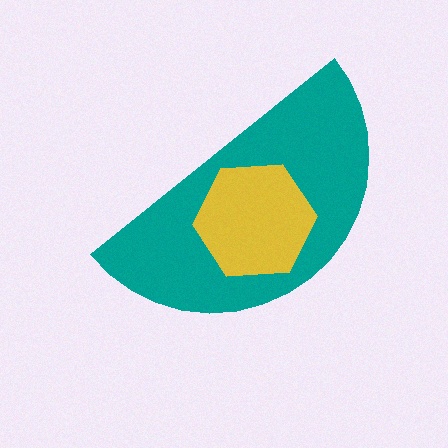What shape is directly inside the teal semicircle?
The yellow hexagon.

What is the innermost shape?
The yellow hexagon.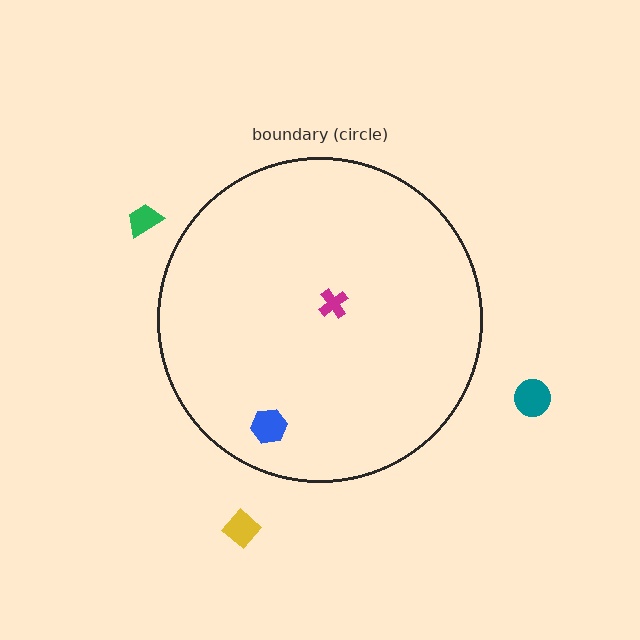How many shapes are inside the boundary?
2 inside, 3 outside.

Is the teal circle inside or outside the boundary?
Outside.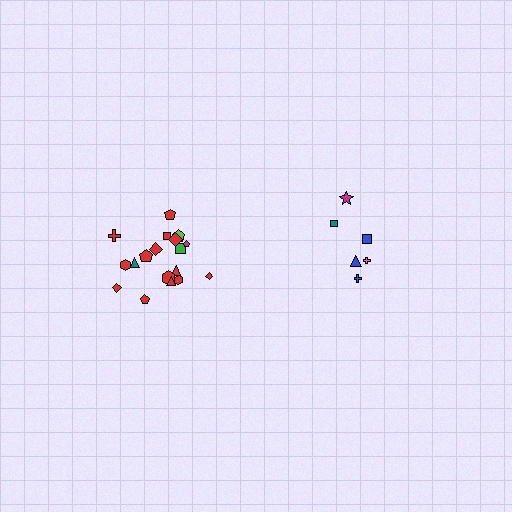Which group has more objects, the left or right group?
The left group.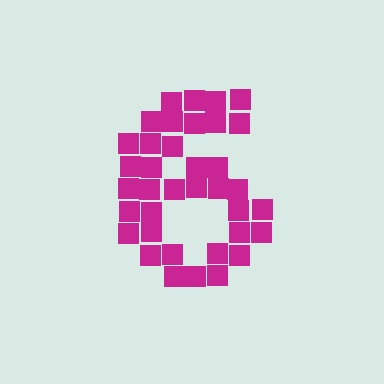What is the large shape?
The large shape is the digit 6.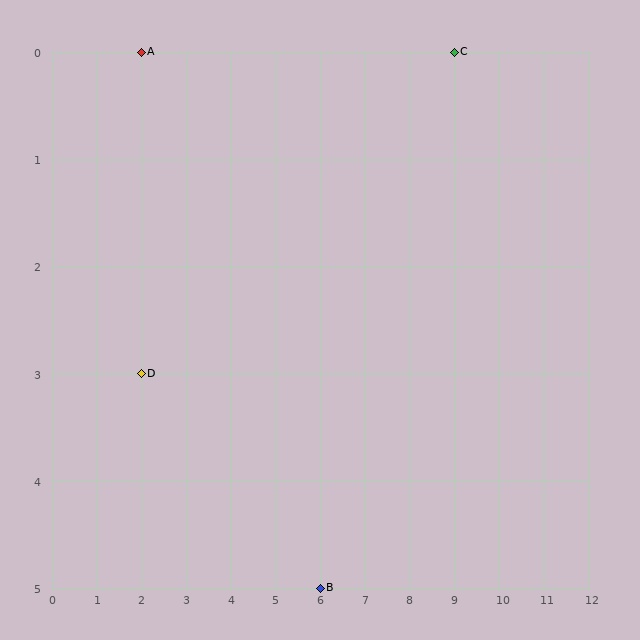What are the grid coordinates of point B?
Point B is at grid coordinates (6, 5).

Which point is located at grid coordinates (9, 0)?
Point C is at (9, 0).